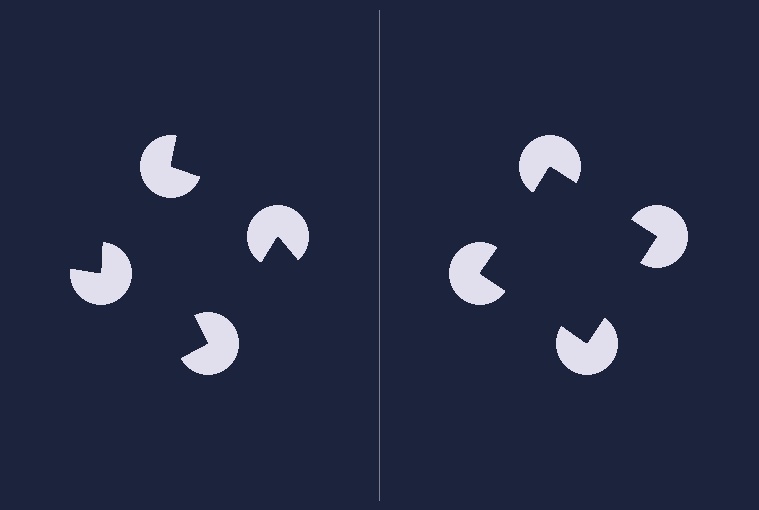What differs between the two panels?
The pac-man discs are positioned identically on both sides; only the wedge orientations differ. On the right they align to a square; on the left they are misaligned.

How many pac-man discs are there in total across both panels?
8 — 4 on each side.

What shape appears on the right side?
An illusory square.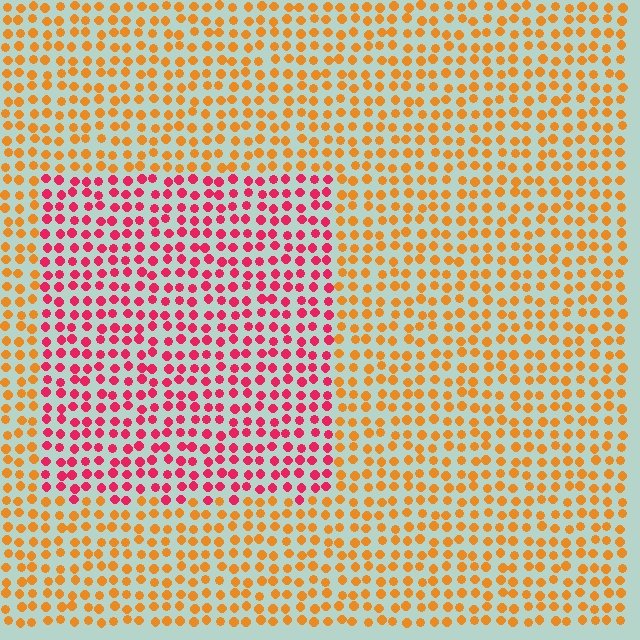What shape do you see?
I see a rectangle.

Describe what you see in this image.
The image is filled with small orange elements in a uniform arrangement. A rectangle-shaped region is visible where the elements are tinted to a slightly different hue, forming a subtle color boundary.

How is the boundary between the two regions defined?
The boundary is defined purely by a slight shift in hue (about 50 degrees). Spacing, size, and orientation are identical on both sides.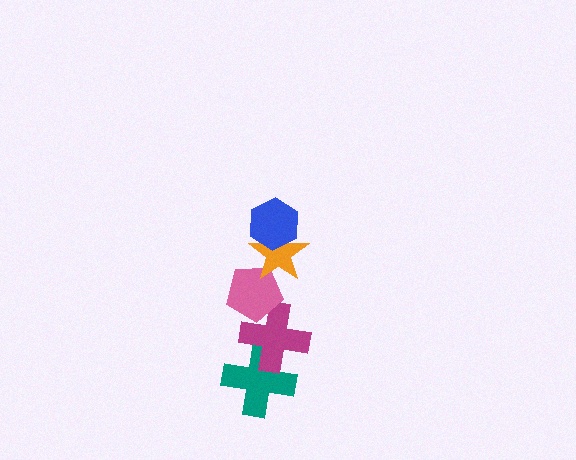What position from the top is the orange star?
The orange star is 2nd from the top.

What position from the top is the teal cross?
The teal cross is 5th from the top.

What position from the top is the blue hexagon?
The blue hexagon is 1st from the top.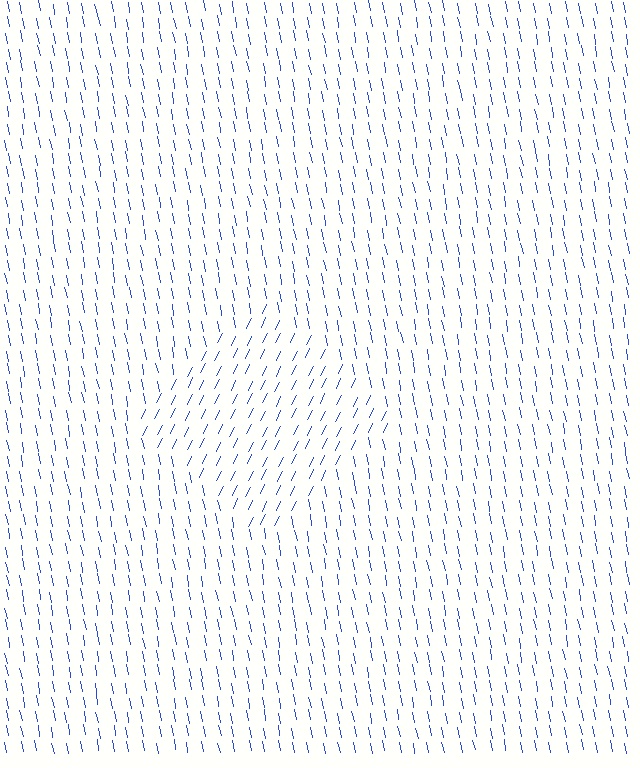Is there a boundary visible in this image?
Yes, there is a texture boundary formed by a change in line orientation.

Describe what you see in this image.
The image is filled with small blue line segments. A diamond region in the image has lines oriented differently from the surrounding lines, creating a visible texture boundary.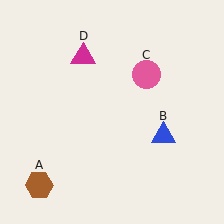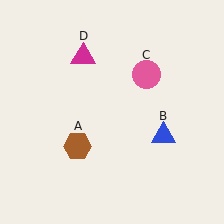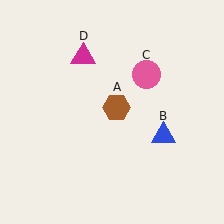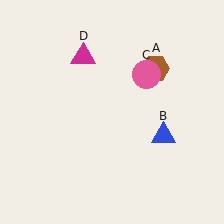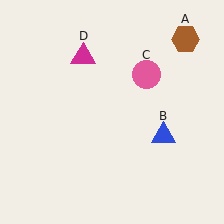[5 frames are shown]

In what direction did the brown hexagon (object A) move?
The brown hexagon (object A) moved up and to the right.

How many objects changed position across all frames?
1 object changed position: brown hexagon (object A).